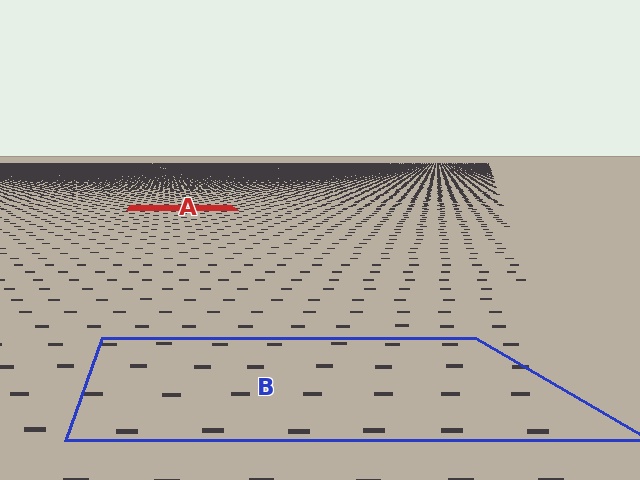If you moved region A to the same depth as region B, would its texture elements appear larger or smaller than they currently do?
They would appear larger. At a closer depth, the same texture elements are projected at a bigger on-screen size.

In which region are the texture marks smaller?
The texture marks are smaller in region A, because it is farther away.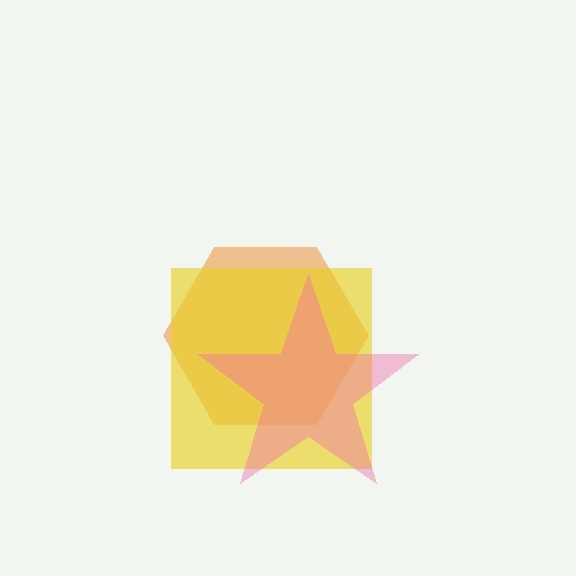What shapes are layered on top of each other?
The layered shapes are: an orange hexagon, a yellow square, a pink star.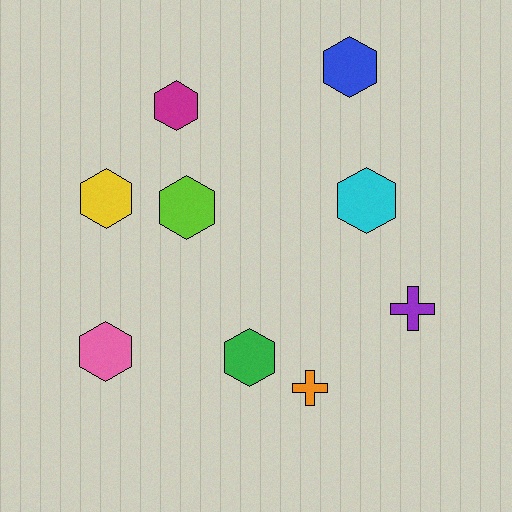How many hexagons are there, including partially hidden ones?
There are 7 hexagons.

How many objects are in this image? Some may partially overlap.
There are 9 objects.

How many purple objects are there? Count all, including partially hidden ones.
There is 1 purple object.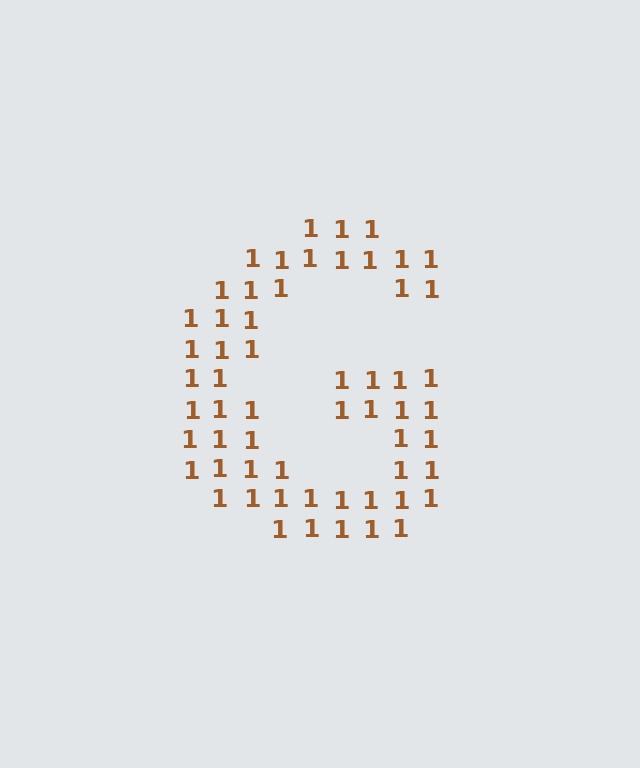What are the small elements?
The small elements are digit 1's.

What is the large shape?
The large shape is the letter G.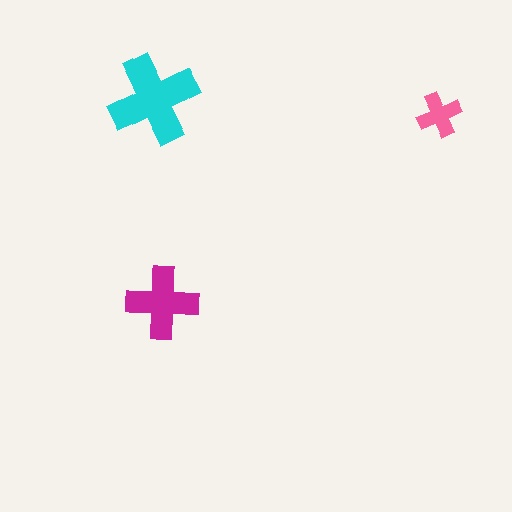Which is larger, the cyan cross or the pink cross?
The cyan one.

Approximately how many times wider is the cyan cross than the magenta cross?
About 1.5 times wider.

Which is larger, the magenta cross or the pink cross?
The magenta one.